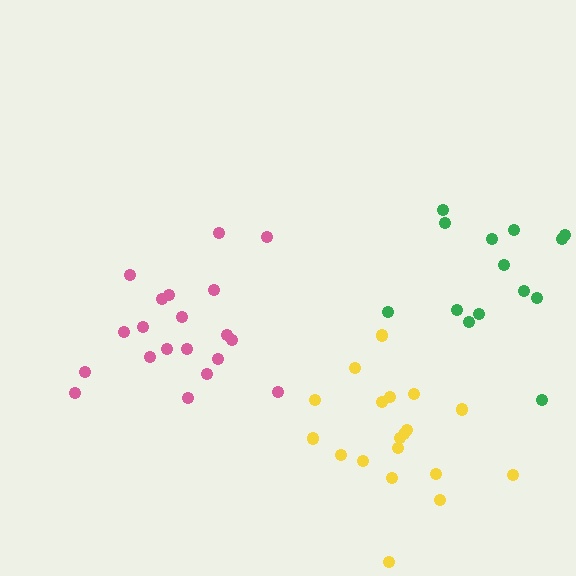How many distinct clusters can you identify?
There are 3 distinct clusters.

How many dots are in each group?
Group 1: 14 dots, Group 2: 20 dots, Group 3: 19 dots (53 total).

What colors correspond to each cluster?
The clusters are colored: green, pink, yellow.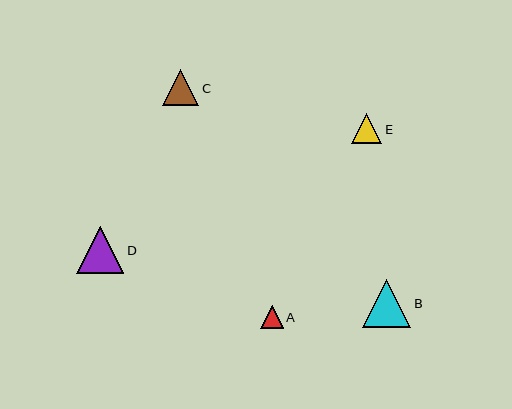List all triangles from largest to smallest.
From largest to smallest: B, D, C, E, A.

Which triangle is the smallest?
Triangle A is the smallest with a size of approximately 22 pixels.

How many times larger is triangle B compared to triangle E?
Triangle B is approximately 1.6 times the size of triangle E.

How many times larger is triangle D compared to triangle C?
Triangle D is approximately 1.3 times the size of triangle C.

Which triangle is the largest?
Triangle B is the largest with a size of approximately 48 pixels.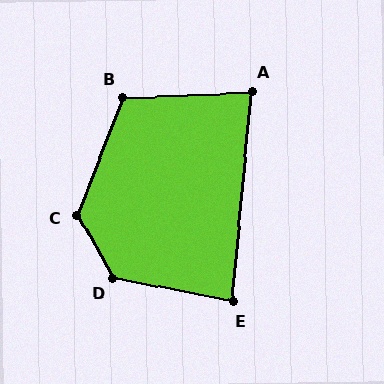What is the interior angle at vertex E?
Approximately 84 degrees (acute).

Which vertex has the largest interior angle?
D, at approximately 130 degrees.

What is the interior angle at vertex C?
Approximately 130 degrees (obtuse).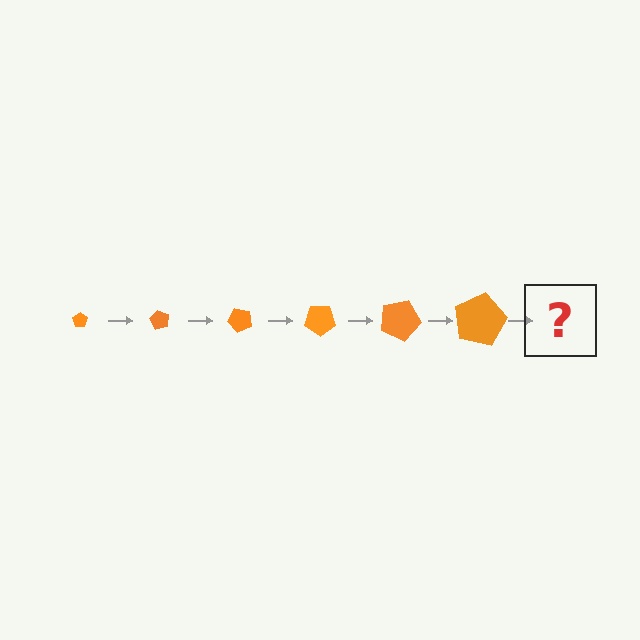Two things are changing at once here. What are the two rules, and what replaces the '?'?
The two rules are that the pentagon grows larger each step and it rotates 60 degrees each step. The '?' should be a pentagon, larger than the previous one and rotated 360 degrees from the start.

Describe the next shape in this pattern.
It should be a pentagon, larger than the previous one and rotated 360 degrees from the start.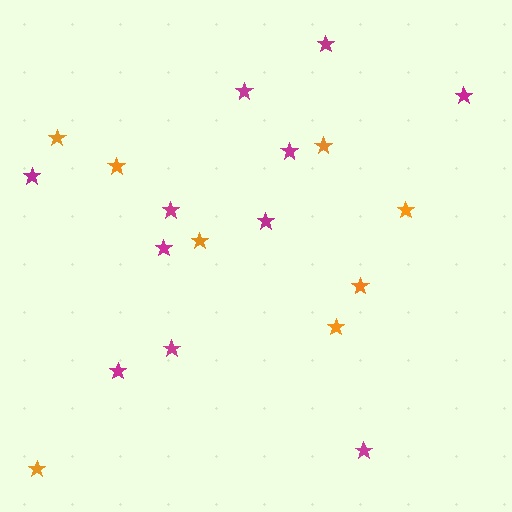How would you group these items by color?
There are 2 groups: one group of magenta stars (11) and one group of orange stars (8).